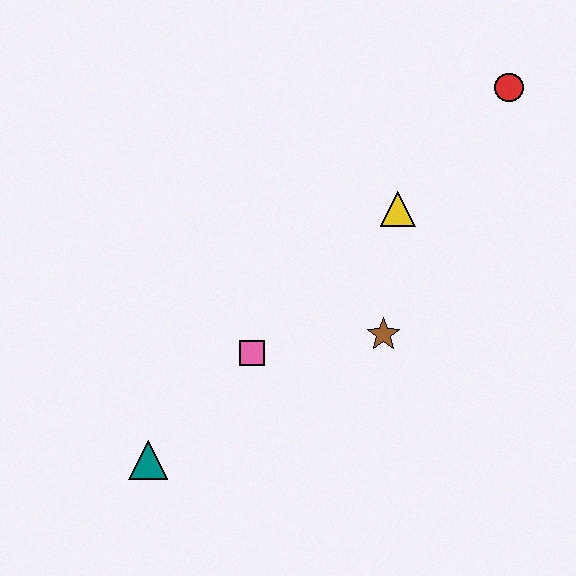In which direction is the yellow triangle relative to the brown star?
The yellow triangle is above the brown star.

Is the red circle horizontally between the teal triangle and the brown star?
No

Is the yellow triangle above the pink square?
Yes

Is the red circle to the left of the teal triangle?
No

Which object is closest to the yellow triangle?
The brown star is closest to the yellow triangle.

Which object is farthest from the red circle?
The teal triangle is farthest from the red circle.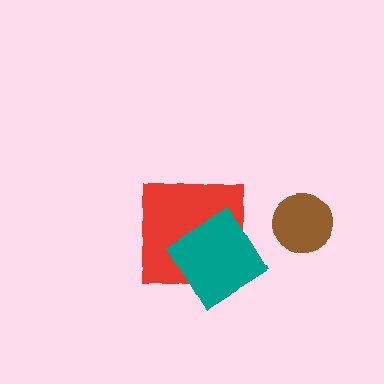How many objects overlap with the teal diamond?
1 object overlaps with the teal diamond.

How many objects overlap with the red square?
1 object overlaps with the red square.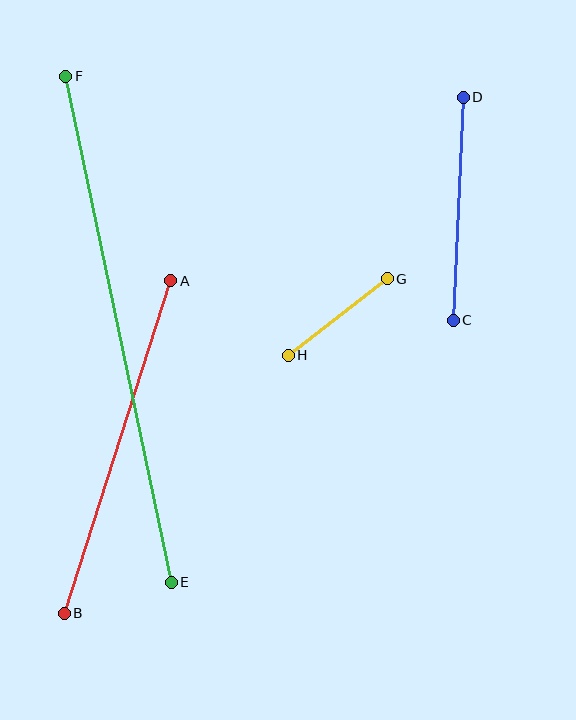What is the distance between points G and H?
The distance is approximately 125 pixels.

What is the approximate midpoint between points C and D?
The midpoint is at approximately (458, 209) pixels.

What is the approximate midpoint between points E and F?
The midpoint is at approximately (118, 329) pixels.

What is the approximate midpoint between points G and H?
The midpoint is at approximately (338, 317) pixels.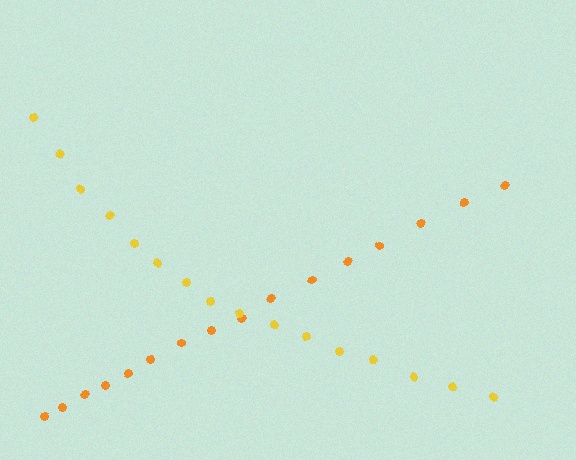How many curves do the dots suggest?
There are 2 distinct paths.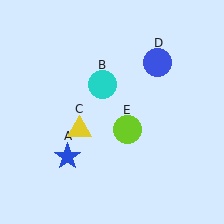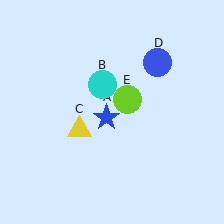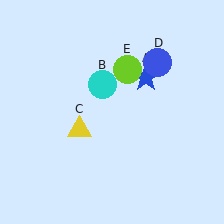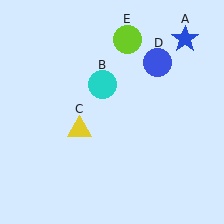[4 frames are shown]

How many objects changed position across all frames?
2 objects changed position: blue star (object A), lime circle (object E).